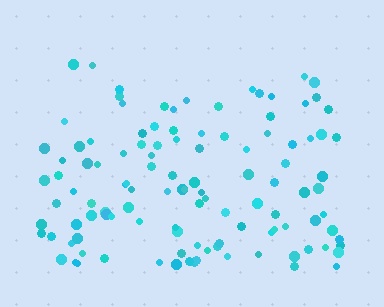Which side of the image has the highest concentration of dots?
The bottom.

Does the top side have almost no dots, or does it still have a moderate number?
Still a moderate number, just noticeably fewer than the bottom.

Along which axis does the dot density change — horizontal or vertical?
Vertical.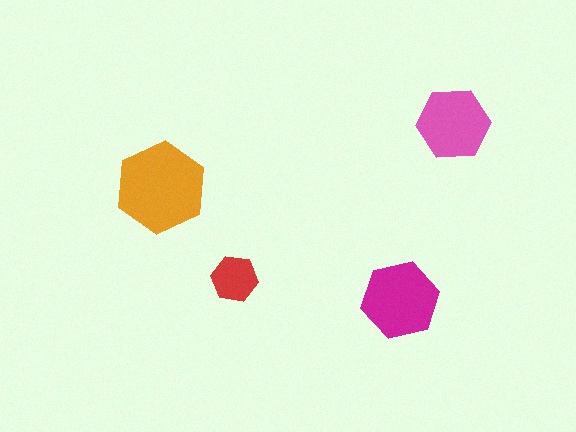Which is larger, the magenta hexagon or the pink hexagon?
The magenta one.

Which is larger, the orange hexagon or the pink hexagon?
The orange one.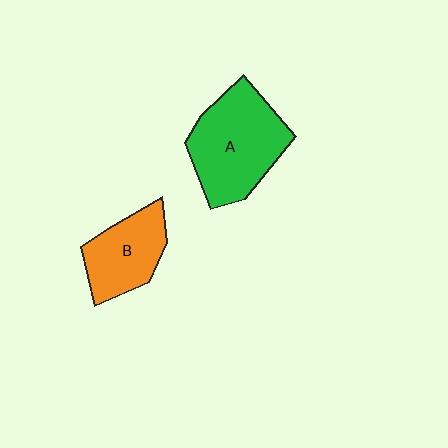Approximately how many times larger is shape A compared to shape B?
Approximately 1.5 times.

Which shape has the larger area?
Shape A (green).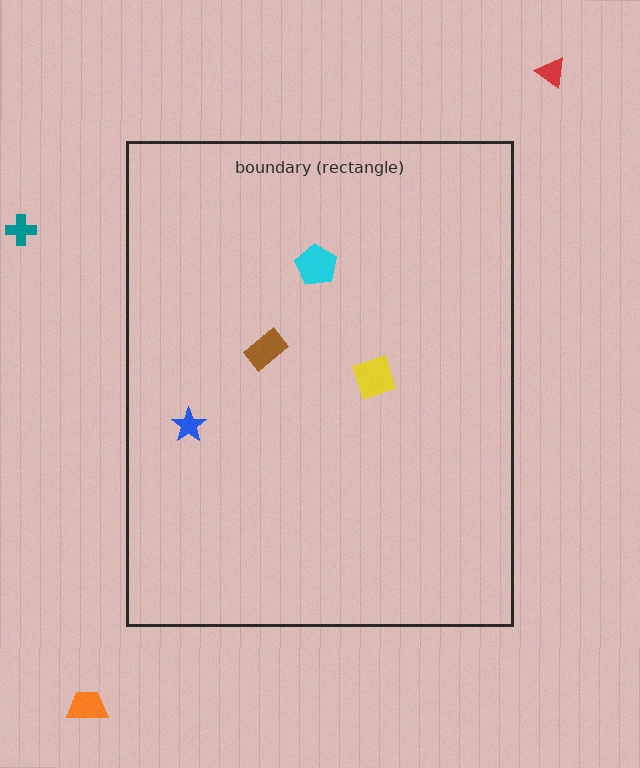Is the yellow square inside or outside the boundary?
Inside.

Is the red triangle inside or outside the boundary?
Outside.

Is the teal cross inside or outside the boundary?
Outside.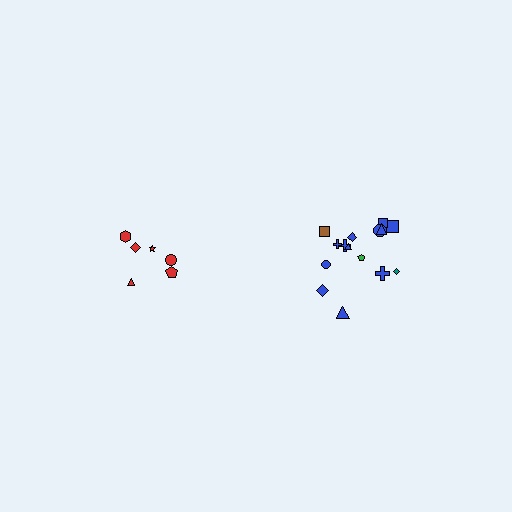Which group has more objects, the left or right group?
The right group.